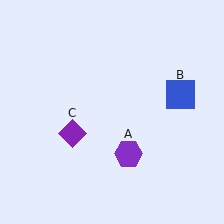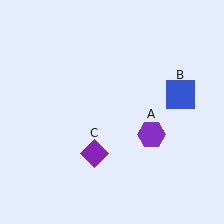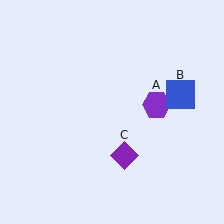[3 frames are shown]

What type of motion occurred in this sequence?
The purple hexagon (object A), purple diamond (object C) rotated counterclockwise around the center of the scene.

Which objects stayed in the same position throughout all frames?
Blue square (object B) remained stationary.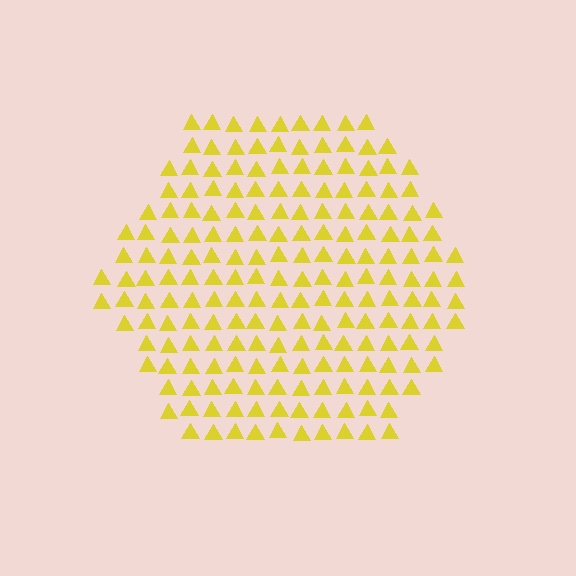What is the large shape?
The large shape is a hexagon.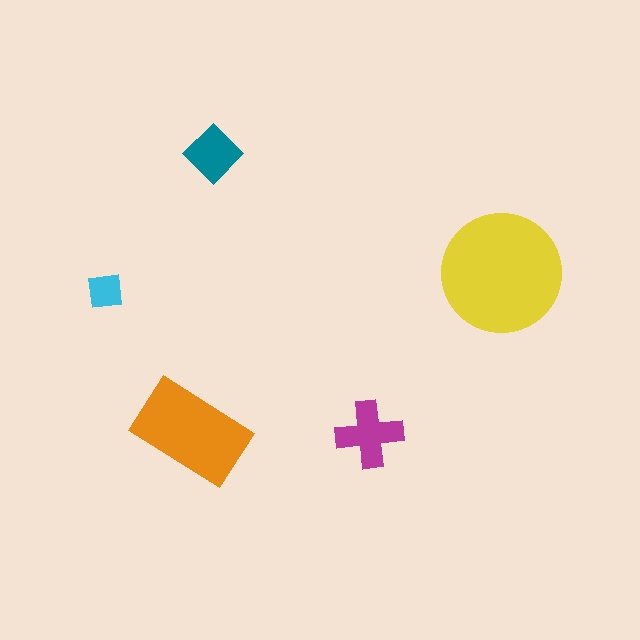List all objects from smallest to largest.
The cyan square, the teal diamond, the magenta cross, the orange rectangle, the yellow circle.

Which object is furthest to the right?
The yellow circle is rightmost.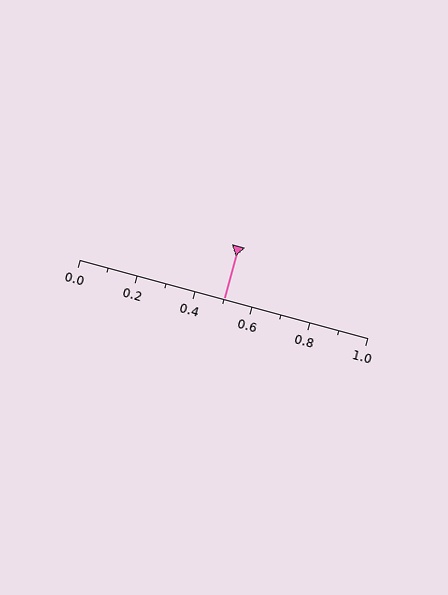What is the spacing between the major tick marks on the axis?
The major ticks are spaced 0.2 apart.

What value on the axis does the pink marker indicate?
The marker indicates approximately 0.5.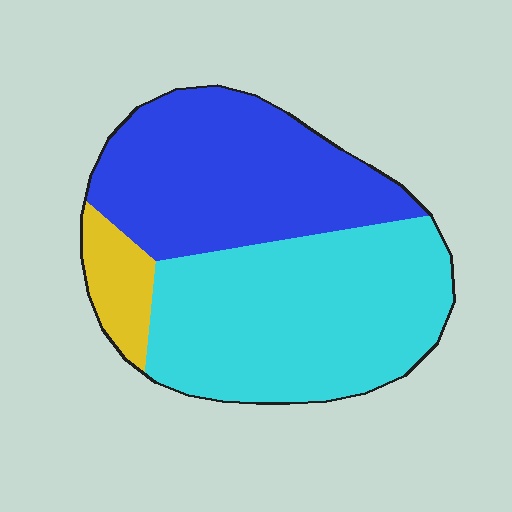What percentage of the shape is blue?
Blue covers around 40% of the shape.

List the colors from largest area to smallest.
From largest to smallest: cyan, blue, yellow.